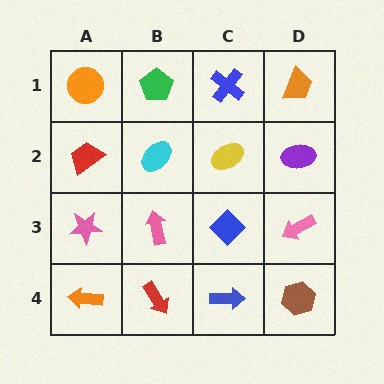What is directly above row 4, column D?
A pink arrow.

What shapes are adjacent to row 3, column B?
A cyan ellipse (row 2, column B), a red arrow (row 4, column B), a pink star (row 3, column A), a blue diamond (row 3, column C).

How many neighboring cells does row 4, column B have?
3.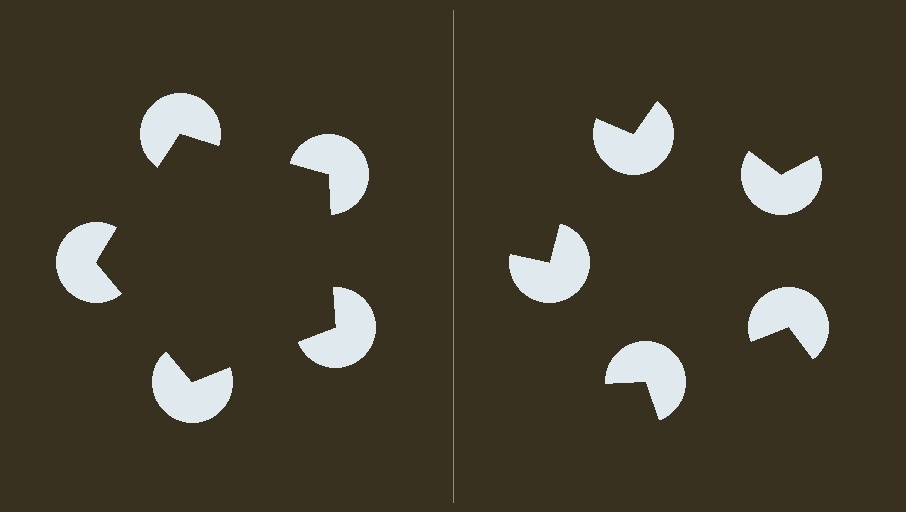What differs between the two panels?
The pac-man discs are positioned identically on both sides; only the wedge orientations differ. On the left they align to a pentagon; on the right they are misaligned.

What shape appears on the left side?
An illusory pentagon.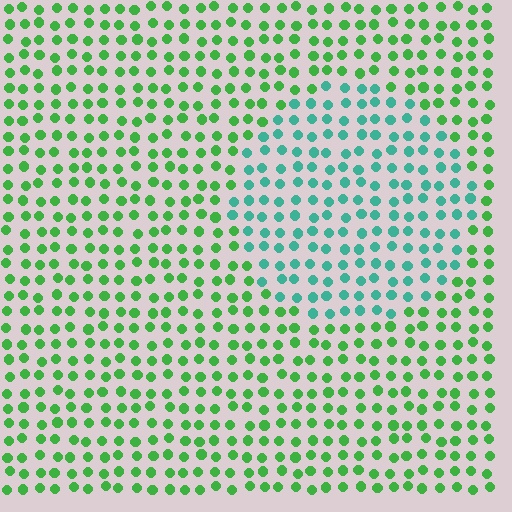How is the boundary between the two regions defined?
The boundary is defined purely by a slight shift in hue (about 44 degrees). Spacing, size, and orientation are identical on both sides.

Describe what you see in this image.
The image is filled with small green elements in a uniform arrangement. A circle-shaped region is visible where the elements are tinted to a slightly different hue, forming a subtle color boundary.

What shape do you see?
I see a circle.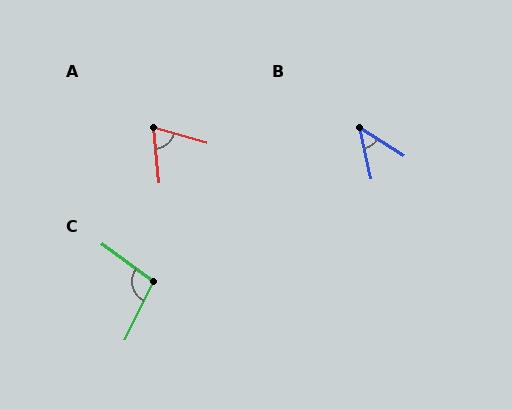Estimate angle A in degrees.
Approximately 68 degrees.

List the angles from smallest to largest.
B (45°), A (68°), C (100°).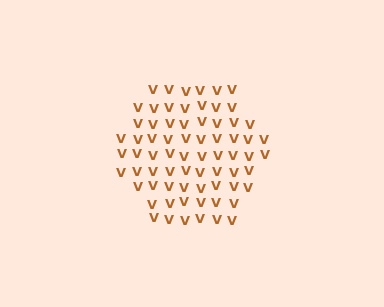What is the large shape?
The large shape is a hexagon.